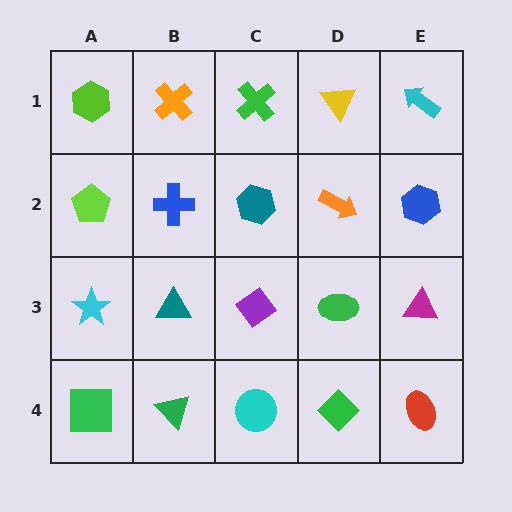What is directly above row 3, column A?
A lime pentagon.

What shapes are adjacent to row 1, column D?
An orange arrow (row 2, column D), a green cross (row 1, column C), a cyan arrow (row 1, column E).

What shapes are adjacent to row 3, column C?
A teal hexagon (row 2, column C), a cyan circle (row 4, column C), a teal triangle (row 3, column B), a green ellipse (row 3, column D).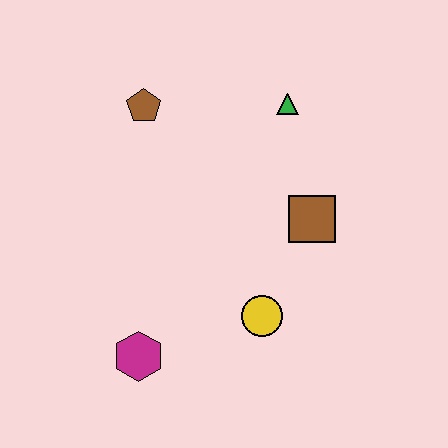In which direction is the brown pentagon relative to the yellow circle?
The brown pentagon is above the yellow circle.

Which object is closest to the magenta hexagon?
The yellow circle is closest to the magenta hexagon.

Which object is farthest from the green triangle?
The magenta hexagon is farthest from the green triangle.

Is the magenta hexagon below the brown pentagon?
Yes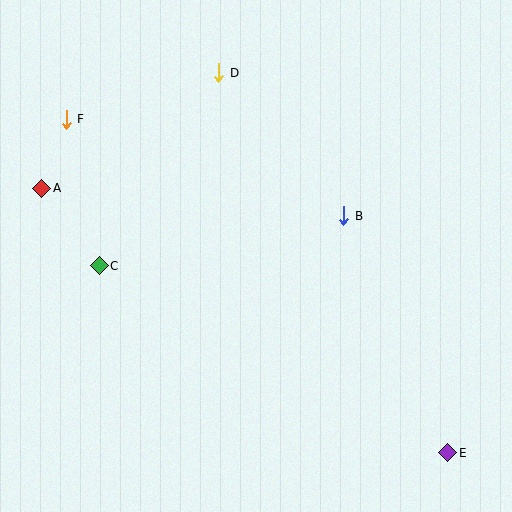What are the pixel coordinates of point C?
Point C is at (99, 266).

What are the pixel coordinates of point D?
Point D is at (219, 73).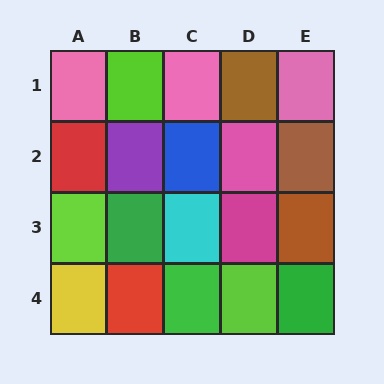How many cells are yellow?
1 cell is yellow.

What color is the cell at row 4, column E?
Green.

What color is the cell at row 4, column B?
Red.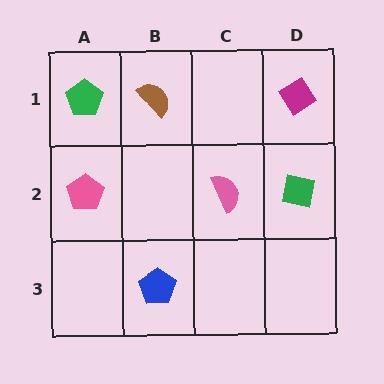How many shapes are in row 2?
3 shapes.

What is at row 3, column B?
A blue pentagon.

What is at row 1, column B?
A brown semicircle.